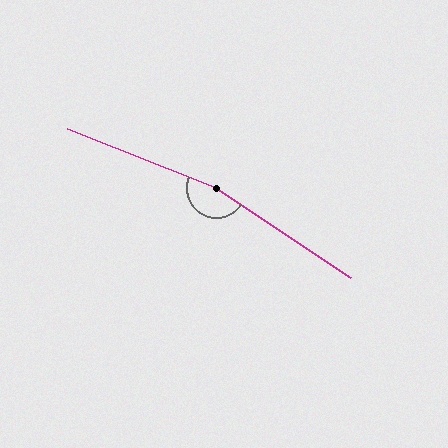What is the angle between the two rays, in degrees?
Approximately 168 degrees.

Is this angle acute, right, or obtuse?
It is obtuse.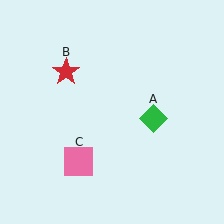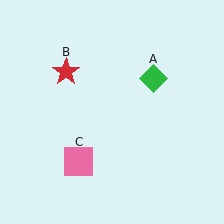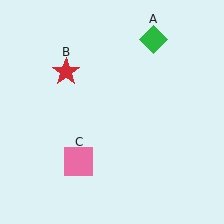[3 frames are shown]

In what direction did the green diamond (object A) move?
The green diamond (object A) moved up.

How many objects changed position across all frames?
1 object changed position: green diamond (object A).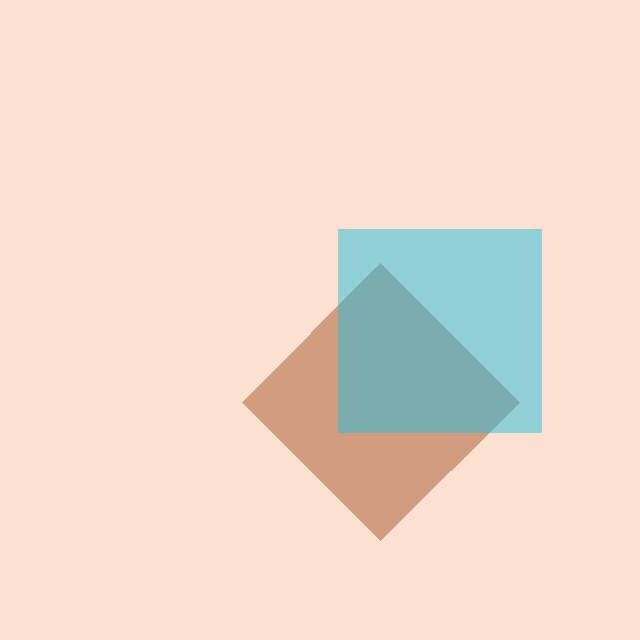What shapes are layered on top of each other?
The layered shapes are: a brown diamond, a cyan square.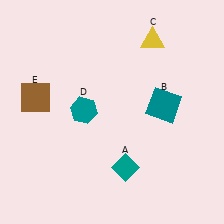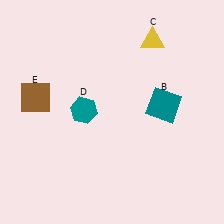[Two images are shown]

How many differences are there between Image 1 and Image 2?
There is 1 difference between the two images.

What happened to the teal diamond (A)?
The teal diamond (A) was removed in Image 2. It was in the bottom-right area of Image 1.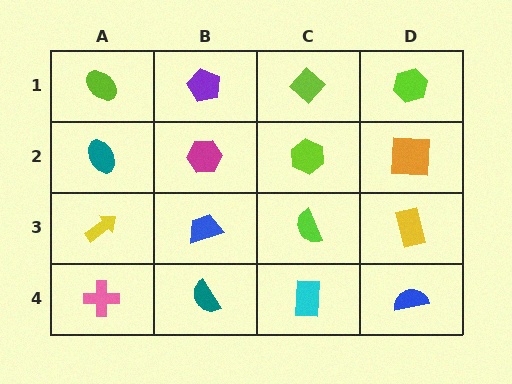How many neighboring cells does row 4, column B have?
3.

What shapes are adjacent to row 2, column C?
A lime diamond (row 1, column C), a lime semicircle (row 3, column C), a magenta hexagon (row 2, column B), an orange square (row 2, column D).